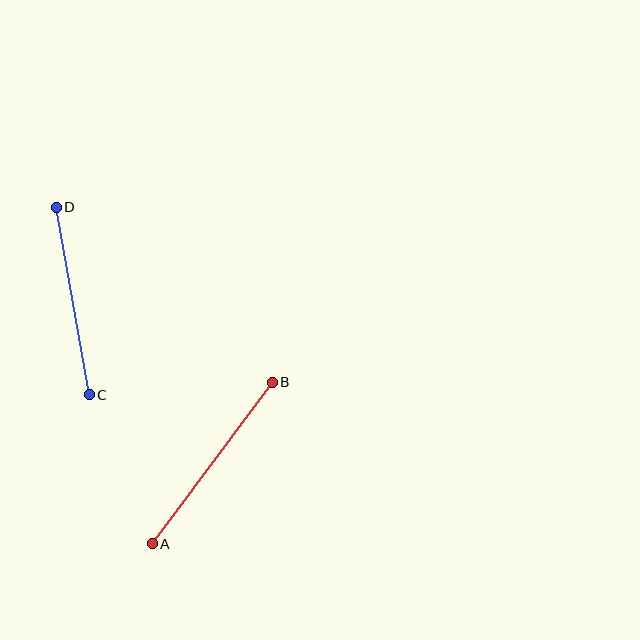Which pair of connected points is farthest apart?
Points A and B are farthest apart.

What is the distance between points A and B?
The distance is approximately 201 pixels.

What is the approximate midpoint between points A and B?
The midpoint is at approximately (212, 463) pixels.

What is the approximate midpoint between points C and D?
The midpoint is at approximately (73, 301) pixels.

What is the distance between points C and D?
The distance is approximately 190 pixels.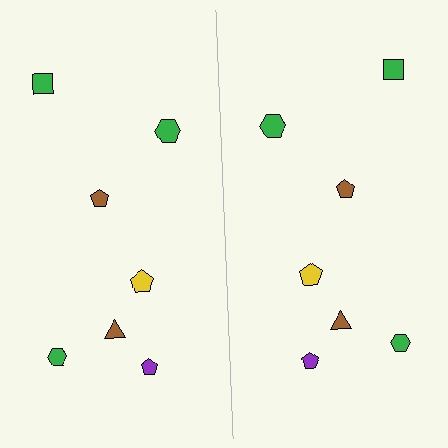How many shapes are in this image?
There are 14 shapes in this image.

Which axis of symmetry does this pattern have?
The pattern has a vertical axis of symmetry running through the center of the image.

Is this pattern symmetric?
Yes, this pattern has bilateral (reflection) symmetry.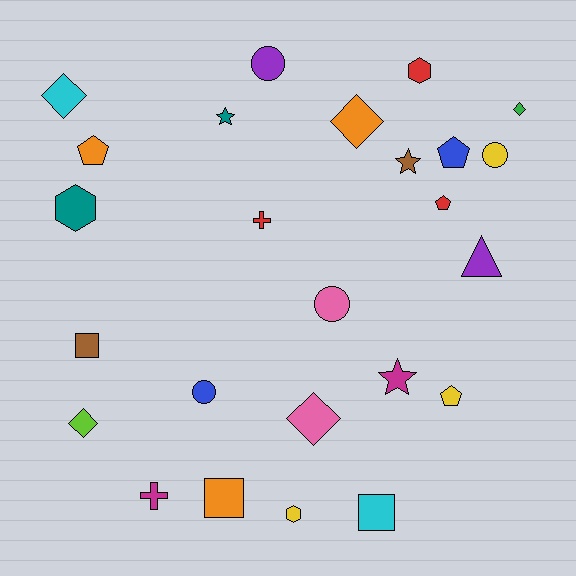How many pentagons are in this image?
There are 4 pentagons.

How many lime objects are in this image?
There is 1 lime object.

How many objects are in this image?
There are 25 objects.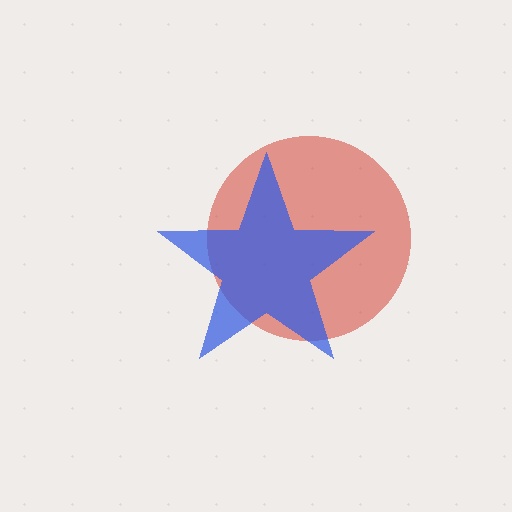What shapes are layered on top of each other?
The layered shapes are: a red circle, a blue star.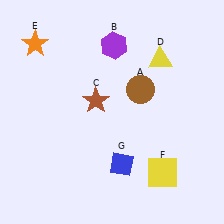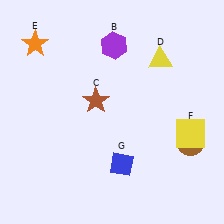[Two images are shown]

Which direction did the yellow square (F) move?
The yellow square (F) moved up.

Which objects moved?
The objects that moved are: the brown circle (A), the yellow square (F).